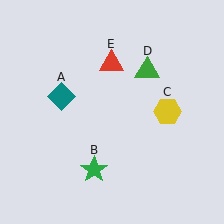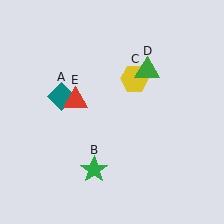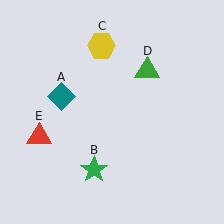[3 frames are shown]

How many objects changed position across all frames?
2 objects changed position: yellow hexagon (object C), red triangle (object E).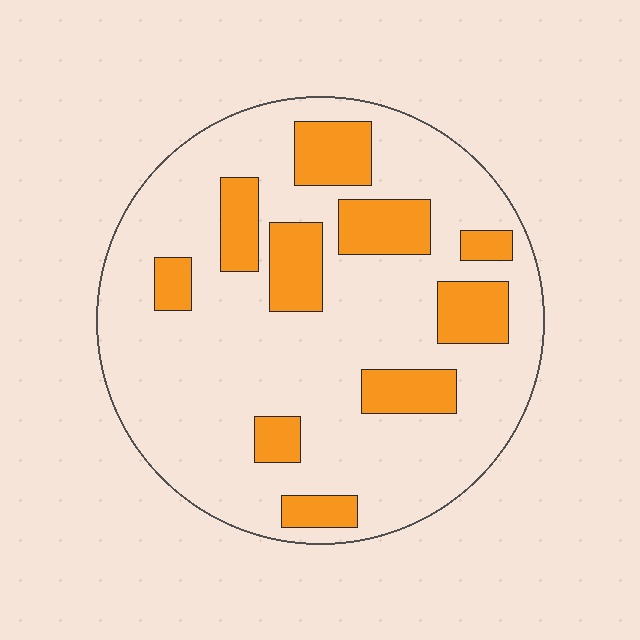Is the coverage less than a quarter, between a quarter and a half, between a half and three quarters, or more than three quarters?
Less than a quarter.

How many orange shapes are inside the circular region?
10.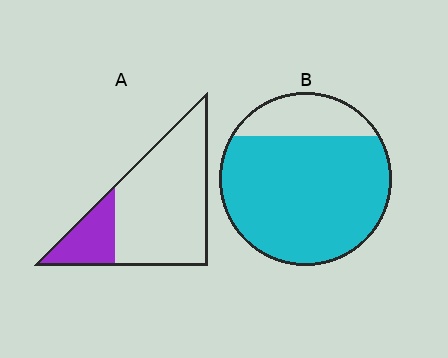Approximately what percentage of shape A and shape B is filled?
A is approximately 20% and B is approximately 80%.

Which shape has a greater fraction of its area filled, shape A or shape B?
Shape B.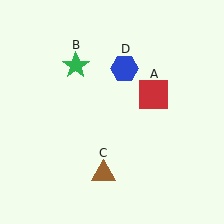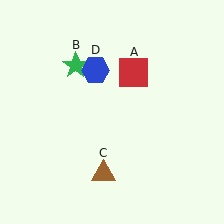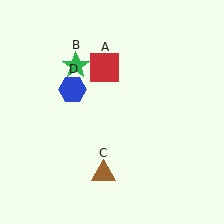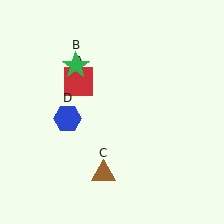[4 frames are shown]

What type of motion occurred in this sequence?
The red square (object A), blue hexagon (object D) rotated counterclockwise around the center of the scene.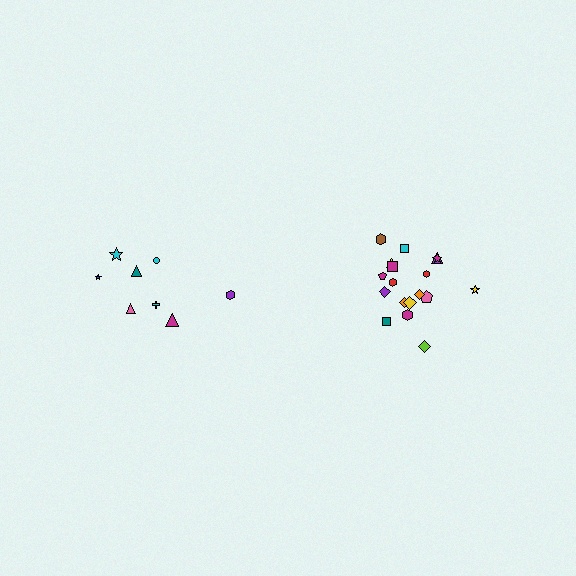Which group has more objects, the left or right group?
The right group.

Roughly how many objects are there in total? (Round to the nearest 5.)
Roughly 25 objects in total.